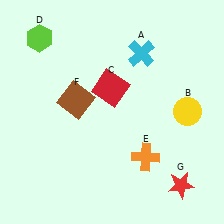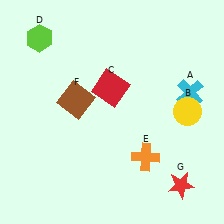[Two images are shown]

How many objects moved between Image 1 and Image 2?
1 object moved between the two images.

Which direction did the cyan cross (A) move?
The cyan cross (A) moved right.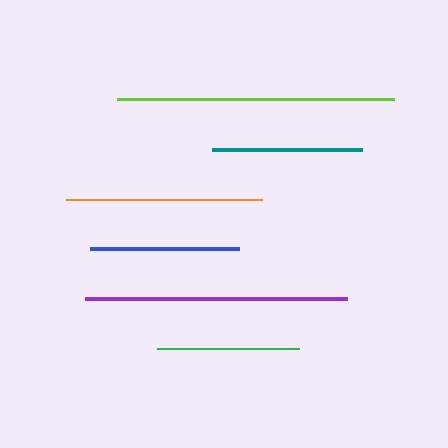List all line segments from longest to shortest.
From longest to shortest: lime, purple, orange, teal, blue, green.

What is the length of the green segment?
The green segment is approximately 142 pixels long.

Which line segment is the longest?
The lime line is the longest at approximately 277 pixels.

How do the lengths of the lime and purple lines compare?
The lime and purple lines are approximately the same length.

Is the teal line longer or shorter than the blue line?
The teal line is longer than the blue line.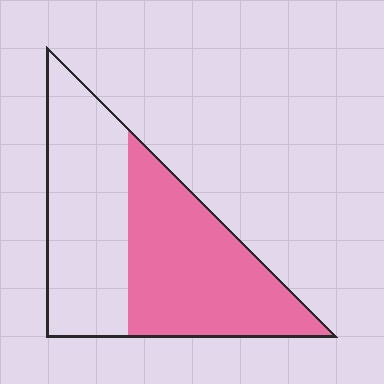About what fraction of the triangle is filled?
About one half (1/2).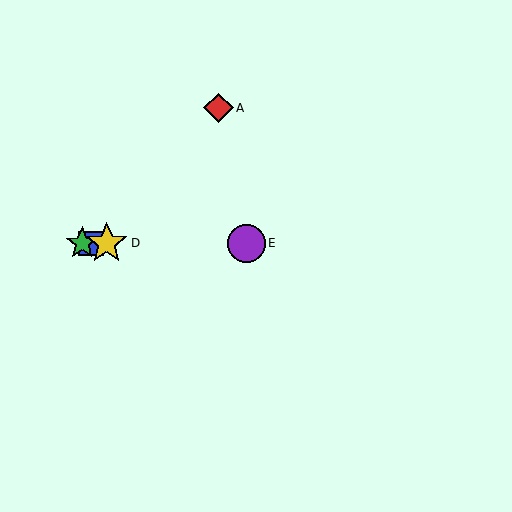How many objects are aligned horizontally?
4 objects (B, C, D, E) are aligned horizontally.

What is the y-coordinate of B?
Object B is at y≈243.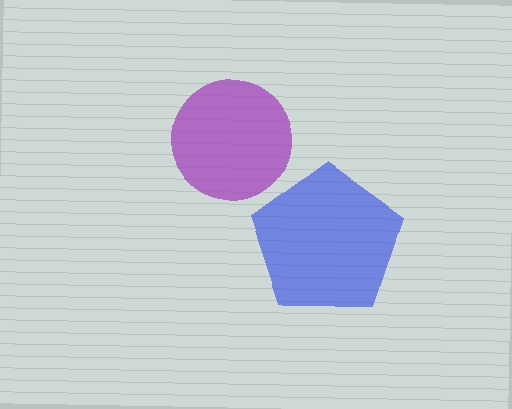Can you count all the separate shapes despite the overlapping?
Yes, there are 2 separate shapes.